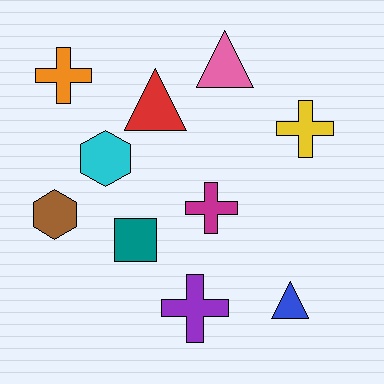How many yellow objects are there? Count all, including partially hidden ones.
There is 1 yellow object.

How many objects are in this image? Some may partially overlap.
There are 10 objects.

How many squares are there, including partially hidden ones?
There is 1 square.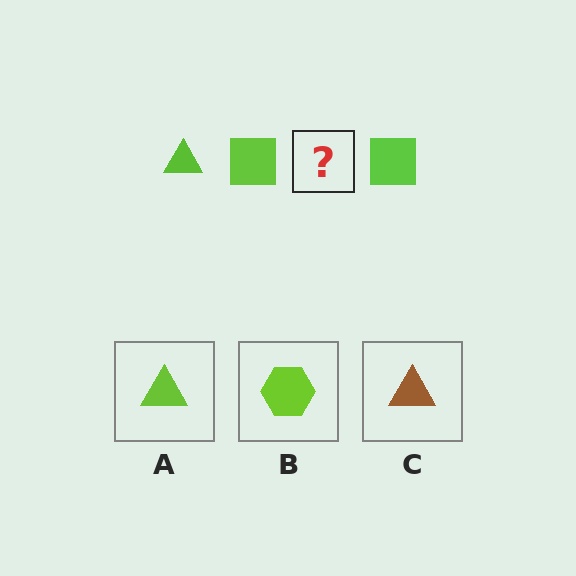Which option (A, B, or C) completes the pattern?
A.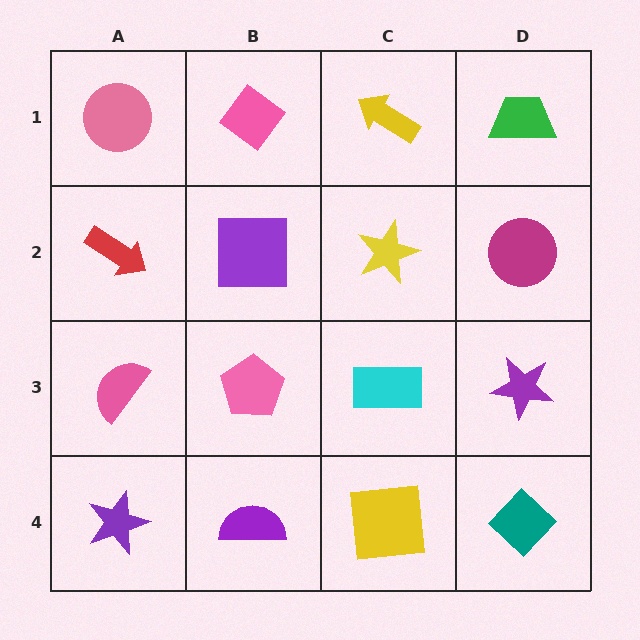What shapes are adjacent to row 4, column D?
A purple star (row 3, column D), a yellow square (row 4, column C).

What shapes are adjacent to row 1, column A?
A red arrow (row 2, column A), a pink diamond (row 1, column B).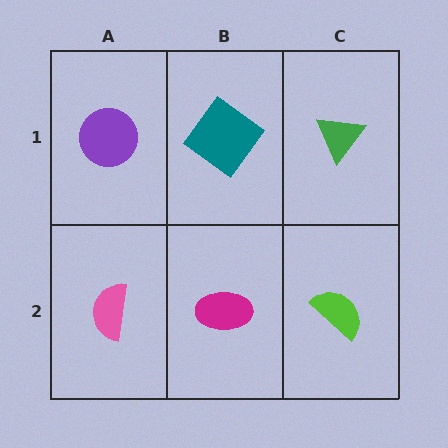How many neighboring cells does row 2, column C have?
2.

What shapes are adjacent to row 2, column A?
A purple circle (row 1, column A), a magenta ellipse (row 2, column B).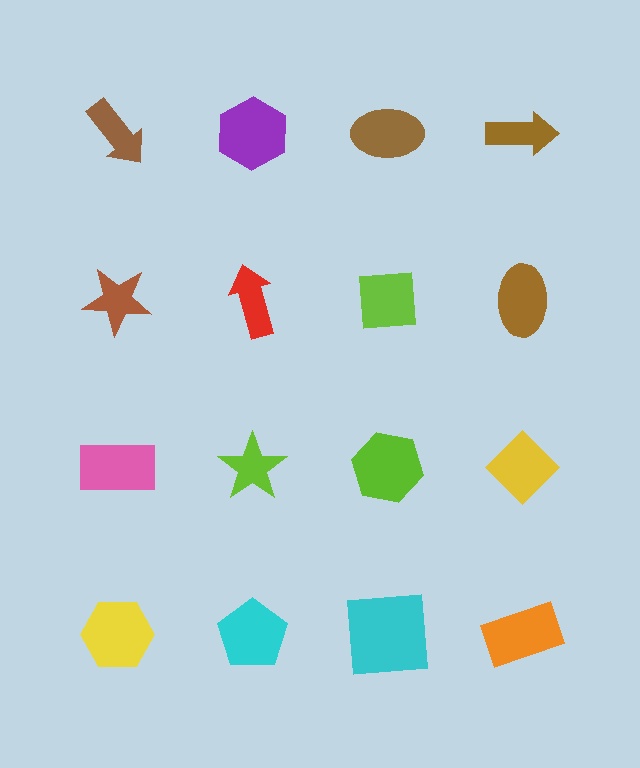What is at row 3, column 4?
A yellow diamond.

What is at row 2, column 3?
A lime square.